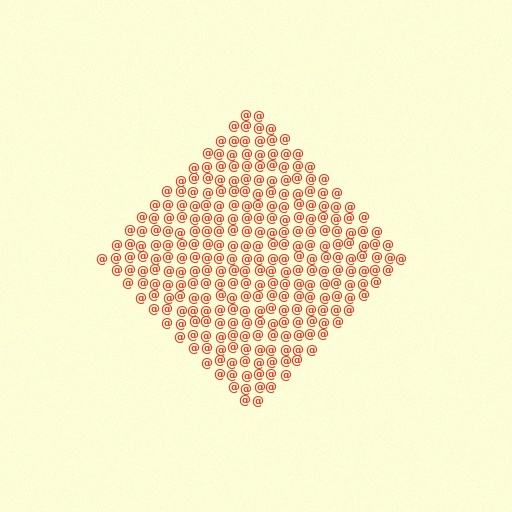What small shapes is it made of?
It is made of small at signs.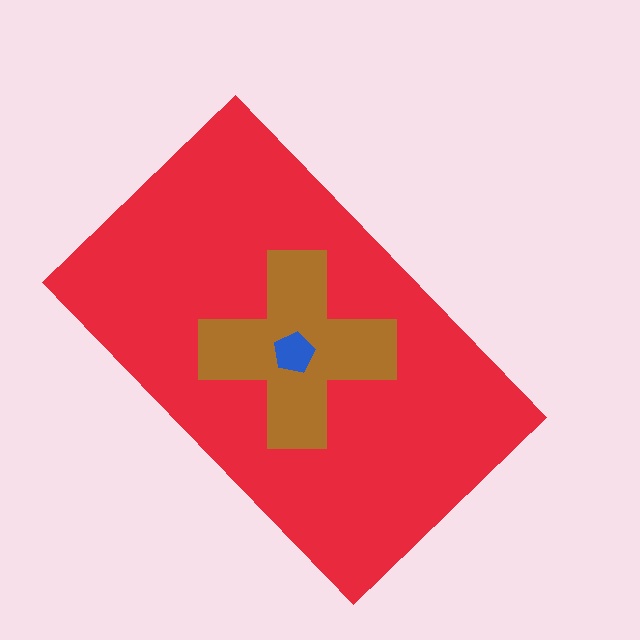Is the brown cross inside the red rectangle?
Yes.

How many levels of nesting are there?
3.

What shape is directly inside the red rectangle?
The brown cross.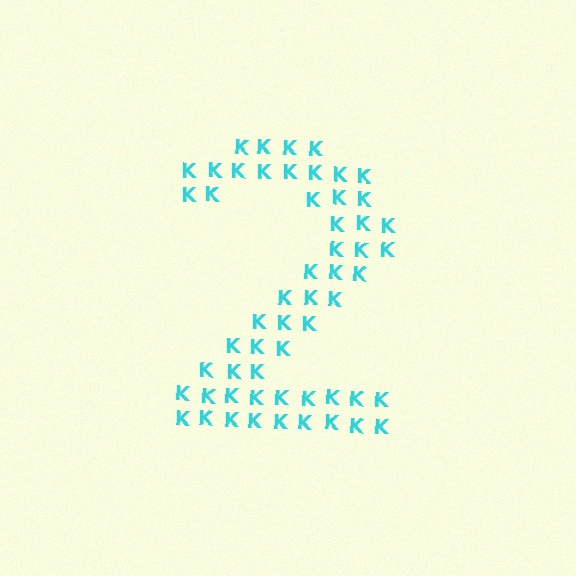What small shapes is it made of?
It is made of small letter K's.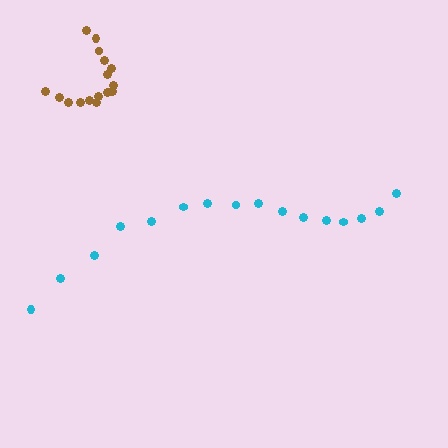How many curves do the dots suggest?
There are 2 distinct paths.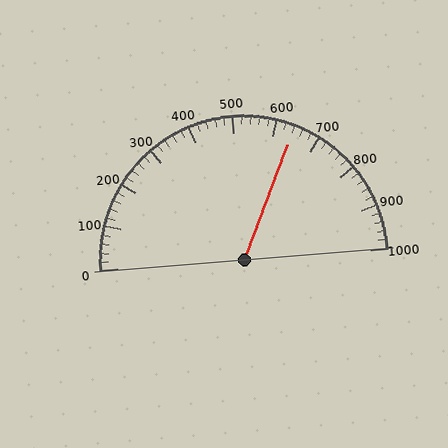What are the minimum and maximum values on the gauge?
The gauge ranges from 0 to 1000.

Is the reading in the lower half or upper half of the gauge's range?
The reading is in the upper half of the range (0 to 1000).